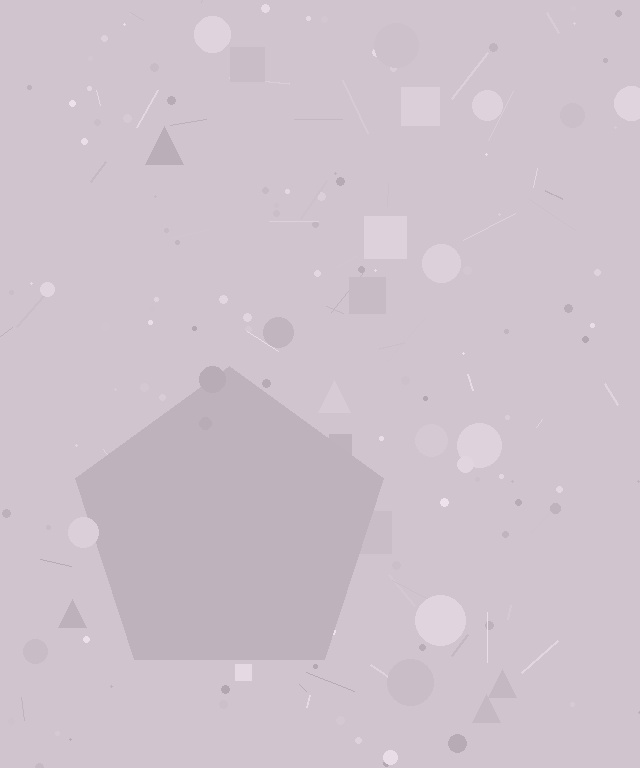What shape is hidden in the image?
A pentagon is hidden in the image.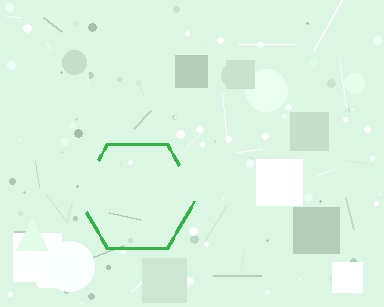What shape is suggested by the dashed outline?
The dashed outline suggests a hexagon.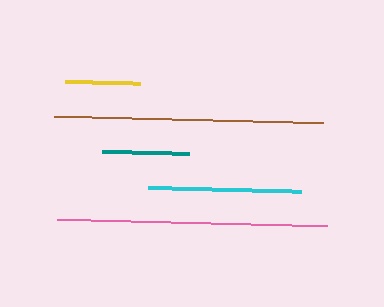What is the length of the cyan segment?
The cyan segment is approximately 153 pixels long.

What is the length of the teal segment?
The teal segment is approximately 87 pixels long.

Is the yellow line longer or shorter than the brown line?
The brown line is longer than the yellow line.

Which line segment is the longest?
The pink line is the longest at approximately 270 pixels.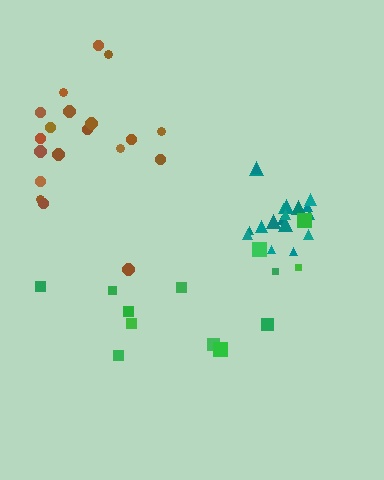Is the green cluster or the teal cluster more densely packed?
Teal.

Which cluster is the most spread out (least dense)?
Green.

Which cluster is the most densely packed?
Teal.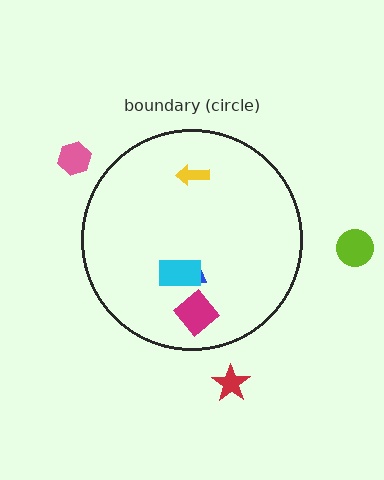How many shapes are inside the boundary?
4 inside, 3 outside.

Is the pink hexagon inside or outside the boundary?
Outside.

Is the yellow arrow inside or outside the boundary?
Inside.